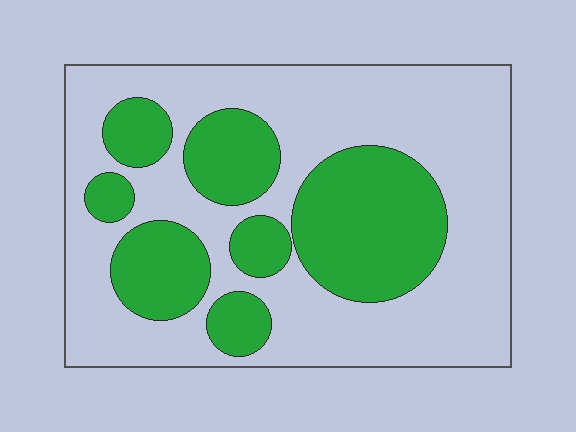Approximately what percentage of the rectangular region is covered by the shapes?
Approximately 35%.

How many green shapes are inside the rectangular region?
7.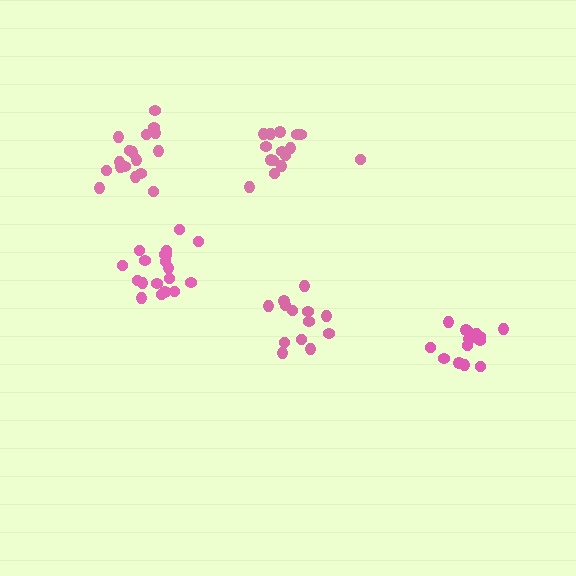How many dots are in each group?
Group 1: 19 dots, Group 2: 15 dots, Group 3: 13 dots, Group 4: 14 dots, Group 5: 17 dots (78 total).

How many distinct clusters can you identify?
There are 5 distinct clusters.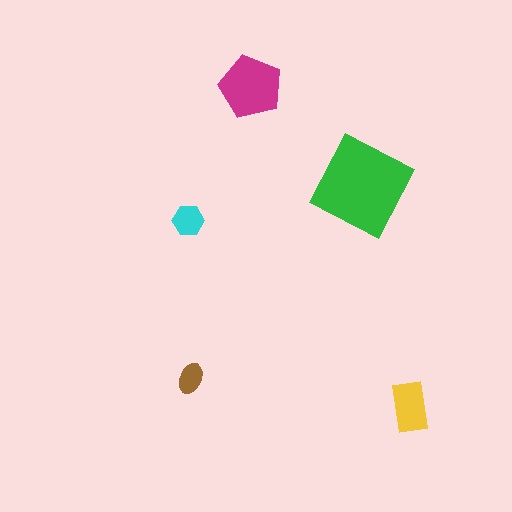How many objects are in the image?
There are 5 objects in the image.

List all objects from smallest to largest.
The brown ellipse, the cyan hexagon, the yellow rectangle, the magenta pentagon, the green diamond.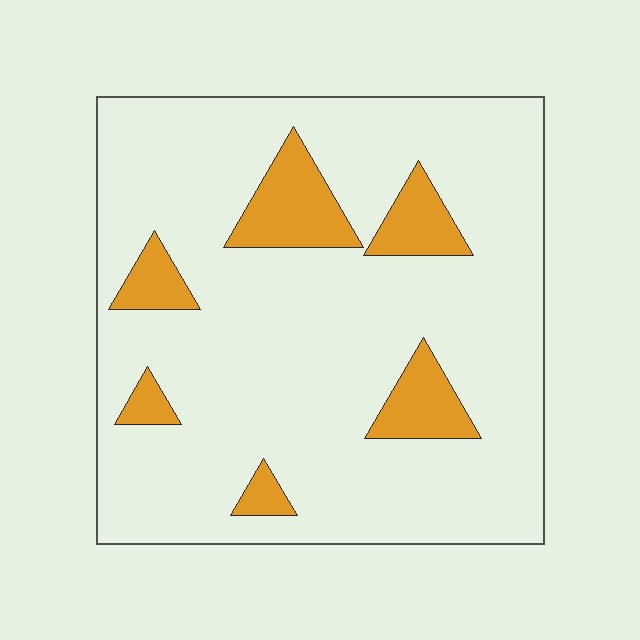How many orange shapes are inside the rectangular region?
6.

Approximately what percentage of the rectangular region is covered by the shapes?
Approximately 15%.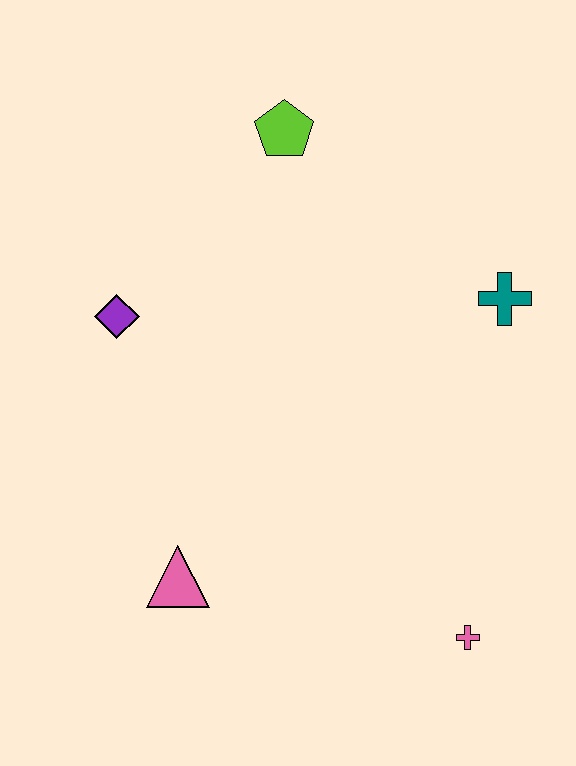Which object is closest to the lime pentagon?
The purple diamond is closest to the lime pentagon.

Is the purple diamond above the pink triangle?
Yes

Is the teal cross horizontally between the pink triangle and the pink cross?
No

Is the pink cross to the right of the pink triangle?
Yes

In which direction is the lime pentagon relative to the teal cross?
The lime pentagon is to the left of the teal cross.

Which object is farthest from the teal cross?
The pink triangle is farthest from the teal cross.